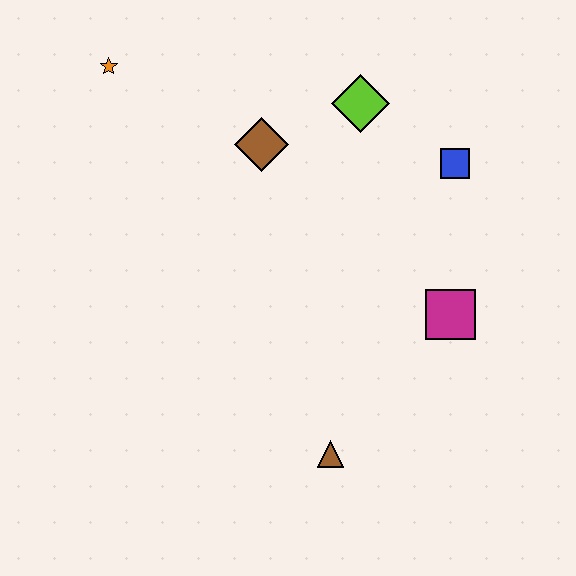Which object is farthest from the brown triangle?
The orange star is farthest from the brown triangle.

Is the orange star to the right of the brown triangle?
No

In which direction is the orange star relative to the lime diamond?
The orange star is to the left of the lime diamond.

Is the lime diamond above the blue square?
Yes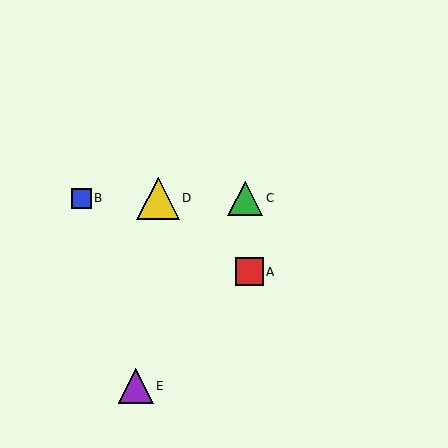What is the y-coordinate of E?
Object E is at y≈386.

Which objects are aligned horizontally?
Objects B, C, D are aligned horizontally.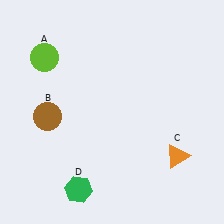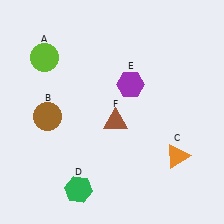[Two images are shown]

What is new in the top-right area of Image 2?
A purple hexagon (E) was added in the top-right area of Image 2.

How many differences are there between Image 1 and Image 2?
There are 2 differences between the two images.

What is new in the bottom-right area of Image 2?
A brown triangle (F) was added in the bottom-right area of Image 2.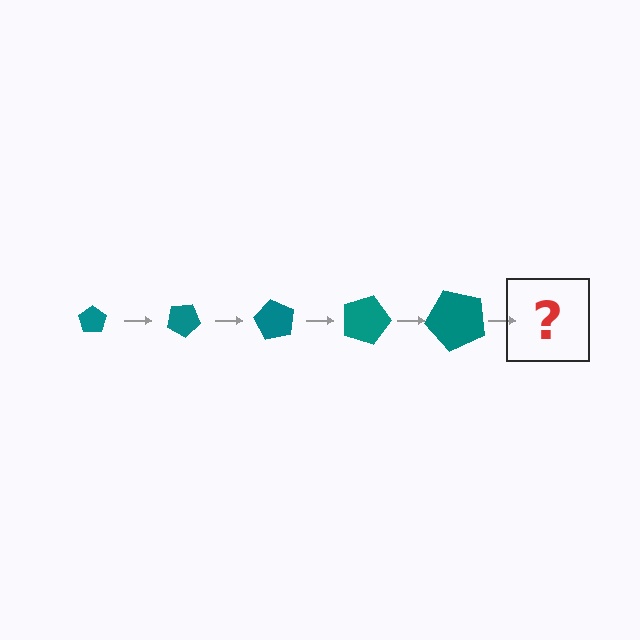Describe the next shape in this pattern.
It should be a pentagon, larger than the previous one and rotated 150 degrees from the start.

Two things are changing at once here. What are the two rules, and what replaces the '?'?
The two rules are that the pentagon grows larger each step and it rotates 30 degrees each step. The '?' should be a pentagon, larger than the previous one and rotated 150 degrees from the start.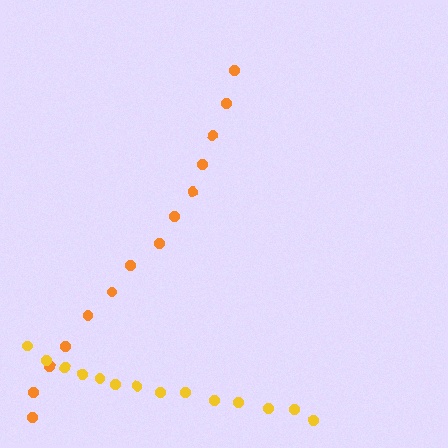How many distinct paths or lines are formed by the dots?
There are 2 distinct paths.